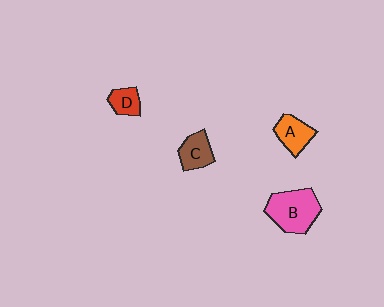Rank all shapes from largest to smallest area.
From largest to smallest: B (pink), A (orange), C (brown), D (red).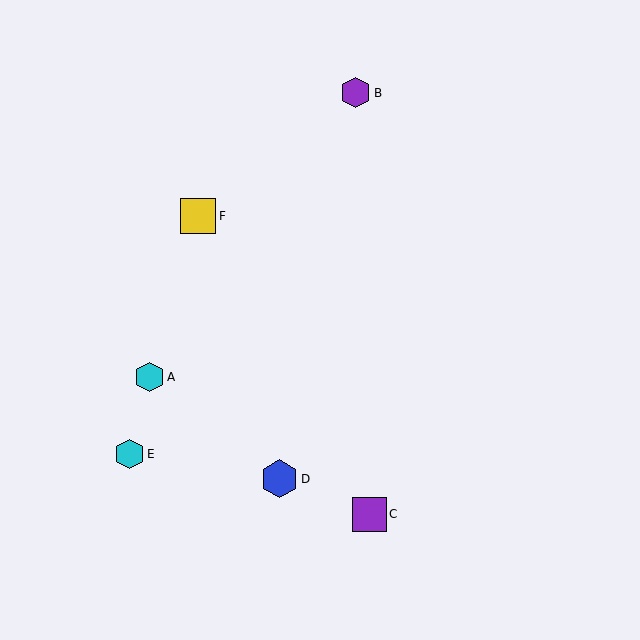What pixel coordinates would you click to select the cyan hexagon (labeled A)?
Click at (149, 377) to select the cyan hexagon A.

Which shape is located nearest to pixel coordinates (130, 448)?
The cyan hexagon (labeled E) at (130, 454) is nearest to that location.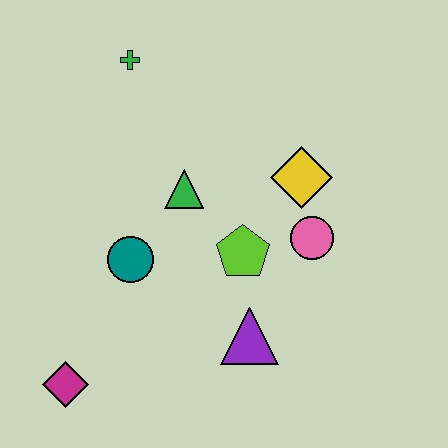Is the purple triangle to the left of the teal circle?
No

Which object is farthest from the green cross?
The magenta diamond is farthest from the green cross.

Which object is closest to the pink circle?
The yellow diamond is closest to the pink circle.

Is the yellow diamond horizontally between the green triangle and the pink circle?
Yes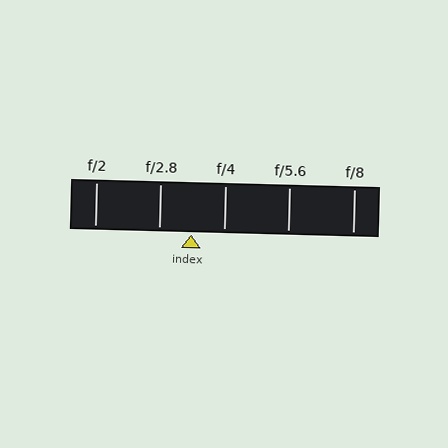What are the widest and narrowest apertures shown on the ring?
The widest aperture shown is f/2 and the narrowest is f/8.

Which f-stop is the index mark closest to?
The index mark is closest to f/2.8.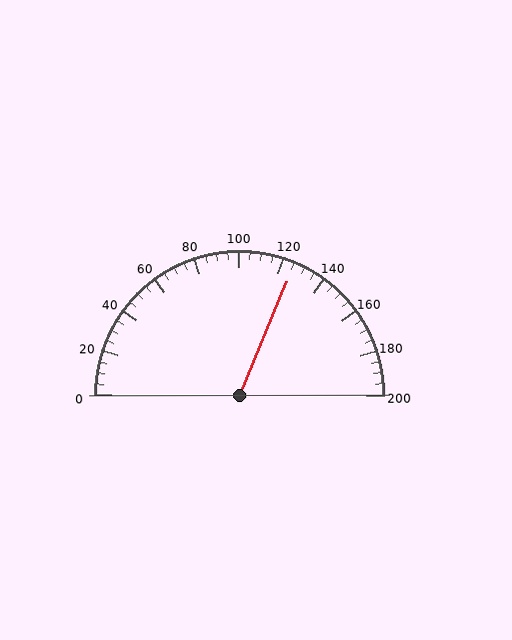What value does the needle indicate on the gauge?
The needle indicates approximately 125.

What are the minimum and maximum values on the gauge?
The gauge ranges from 0 to 200.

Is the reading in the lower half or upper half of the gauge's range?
The reading is in the upper half of the range (0 to 200).